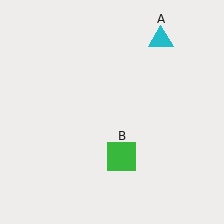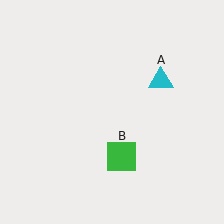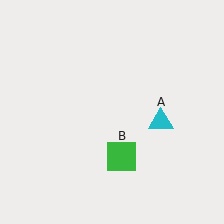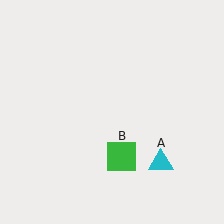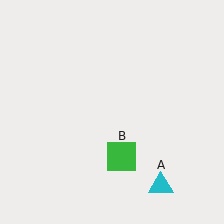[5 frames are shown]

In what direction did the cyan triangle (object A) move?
The cyan triangle (object A) moved down.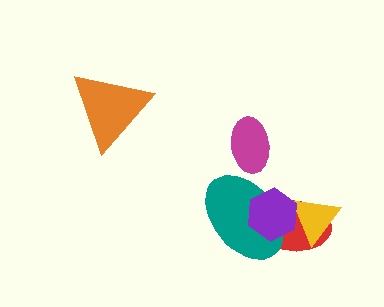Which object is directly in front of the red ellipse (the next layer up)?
The teal ellipse is directly in front of the red ellipse.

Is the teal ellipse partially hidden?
Yes, it is partially covered by another shape.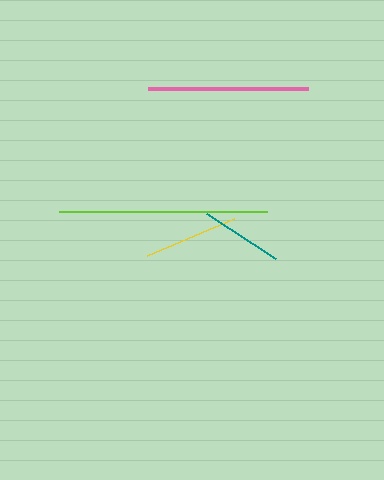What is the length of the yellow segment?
The yellow segment is approximately 94 pixels long.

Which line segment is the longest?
The lime line is the longest at approximately 208 pixels.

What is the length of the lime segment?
The lime segment is approximately 208 pixels long.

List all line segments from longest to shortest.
From longest to shortest: lime, pink, yellow, teal.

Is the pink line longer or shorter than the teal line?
The pink line is longer than the teal line.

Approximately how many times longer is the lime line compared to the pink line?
The lime line is approximately 1.3 times the length of the pink line.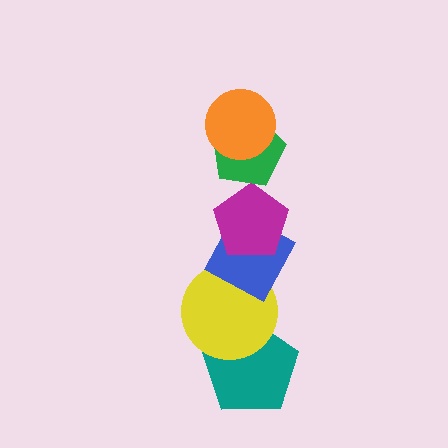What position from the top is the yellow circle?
The yellow circle is 5th from the top.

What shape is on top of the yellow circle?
The blue diamond is on top of the yellow circle.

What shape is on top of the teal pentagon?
The yellow circle is on top of the teal pentagon.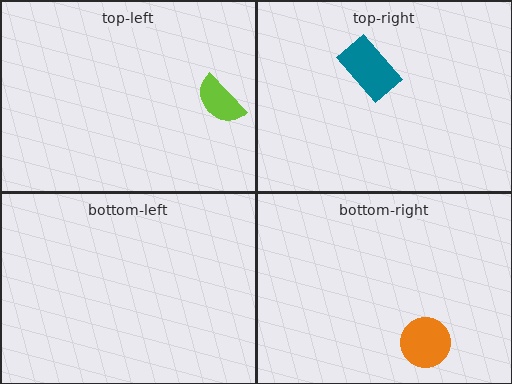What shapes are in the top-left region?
The lime semicircle.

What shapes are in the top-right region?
The teal rectangle.